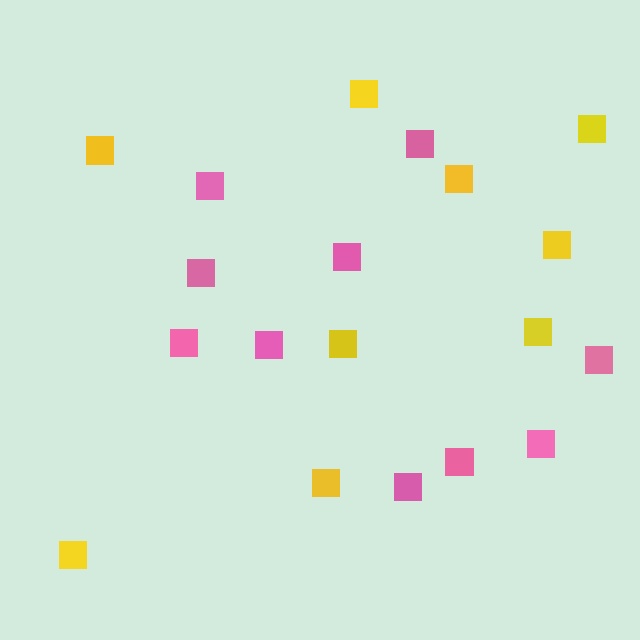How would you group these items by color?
There are 2 groups: one group of yellow squares (9) and one group of pink squares (10).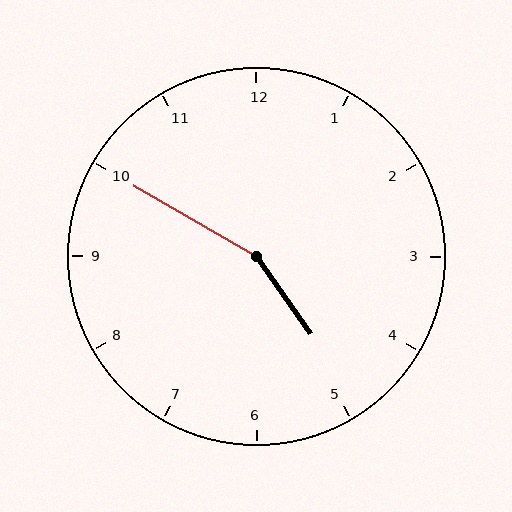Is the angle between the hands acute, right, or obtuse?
It is obtuse.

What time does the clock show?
4:50.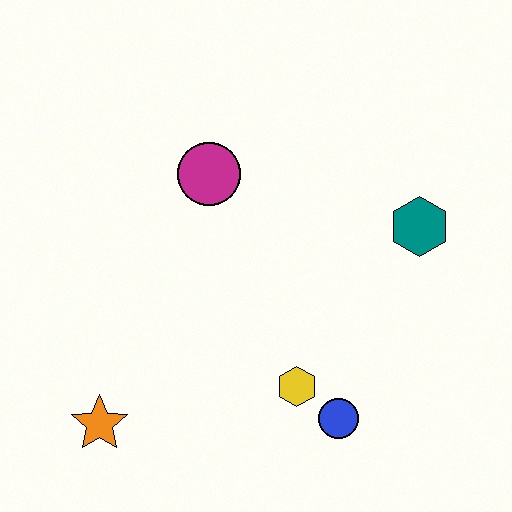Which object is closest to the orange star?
The yellow hexagon is closest to the orange star.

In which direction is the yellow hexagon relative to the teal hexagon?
The yellow hexagon is below the teal hexagon.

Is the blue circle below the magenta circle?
Yes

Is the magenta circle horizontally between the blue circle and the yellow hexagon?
No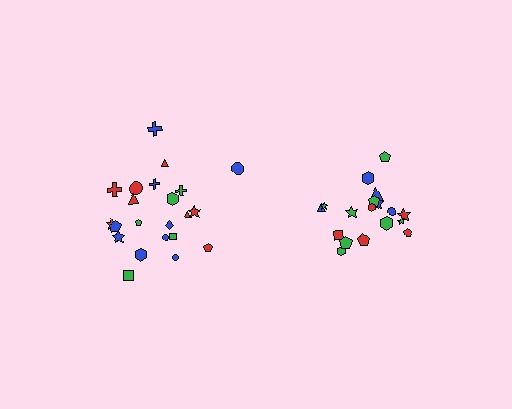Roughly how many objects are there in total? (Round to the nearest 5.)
Roughly 40 objects in total.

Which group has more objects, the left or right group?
The left group.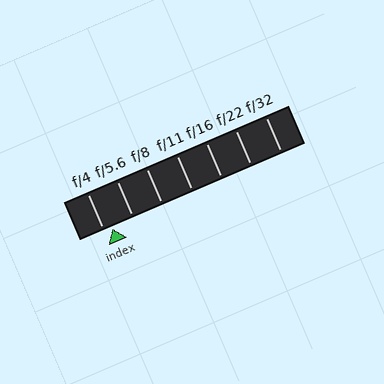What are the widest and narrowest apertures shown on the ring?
The widest aperture shown is f/4 and the narrowest is f/32.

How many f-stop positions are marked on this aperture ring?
There are 7 f-stop positions marked.